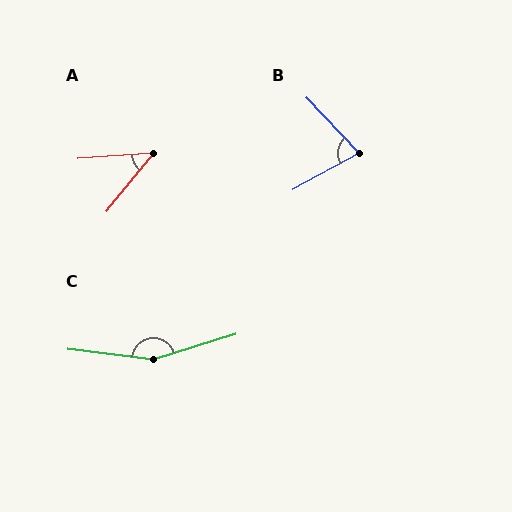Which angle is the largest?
C, at approximately 155 degrees.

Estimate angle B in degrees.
Approximately 75 degrees.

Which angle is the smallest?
A, at approximately 47 degrees.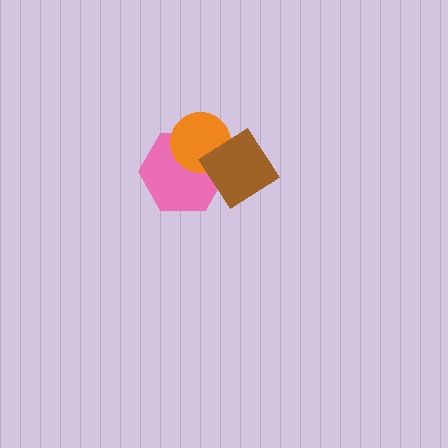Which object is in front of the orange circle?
The brown diamond is in front of the orange circle.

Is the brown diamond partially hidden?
No, no other shape covers it.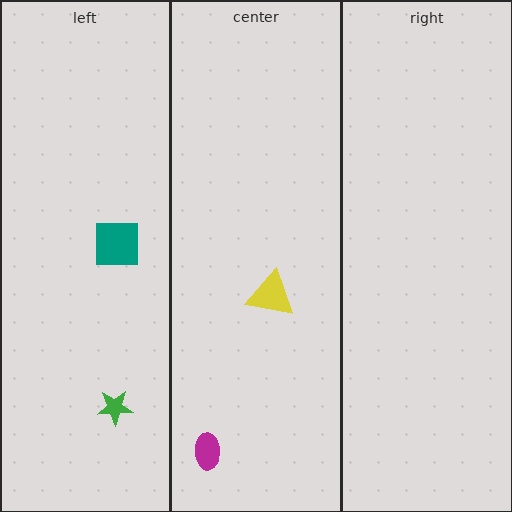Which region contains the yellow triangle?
The center region.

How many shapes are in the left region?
2.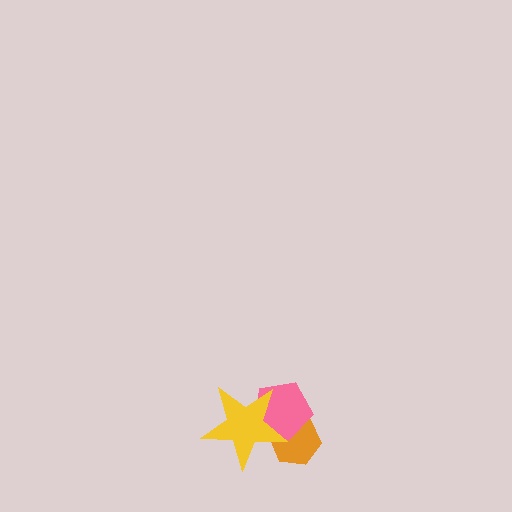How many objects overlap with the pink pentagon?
2 objects overlap with the pink pentagon.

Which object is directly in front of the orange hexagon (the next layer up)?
The pink pentagon is directly in front of the orange hexagon.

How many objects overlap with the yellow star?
2 objects overlap with the yellow star.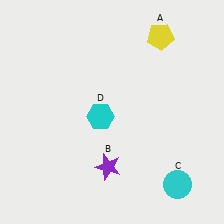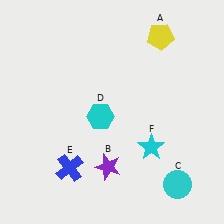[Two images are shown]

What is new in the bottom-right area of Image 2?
A cyan star (F) was added in the bottom-right area of Image 2.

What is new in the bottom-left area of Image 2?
A blue cross (E) was added in the bottom-left area of Image 2.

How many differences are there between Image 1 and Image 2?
There are 2 differences between the two images.